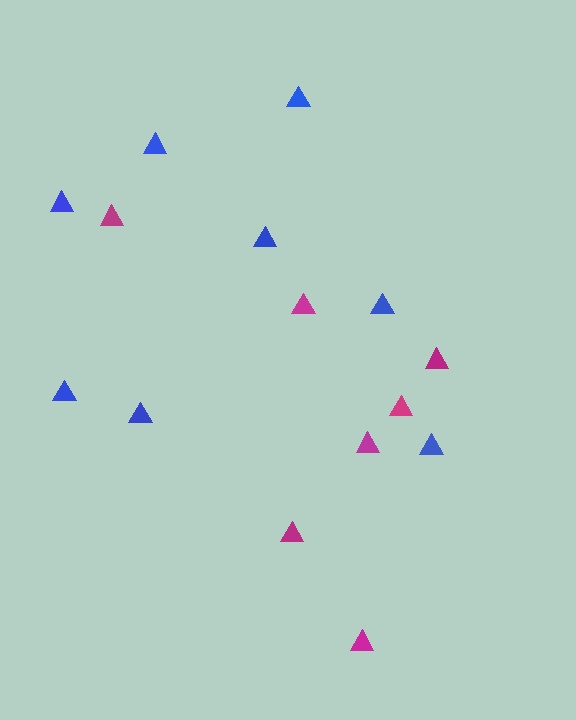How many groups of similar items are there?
There are 2 groups: one group of magenta triangles (7) and one group of blue triangles (8).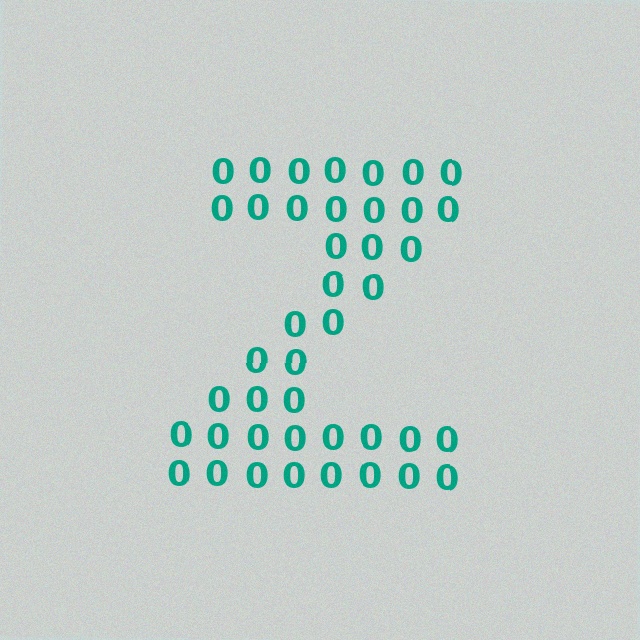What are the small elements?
The small elements are digit 0's.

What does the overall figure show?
The overall figure shows the letter Z.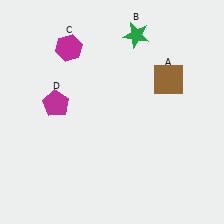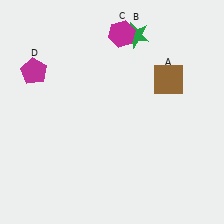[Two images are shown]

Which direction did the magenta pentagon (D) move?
The magenta pentagon (D) moved up.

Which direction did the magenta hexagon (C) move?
The magenta hexagon (C) moved right.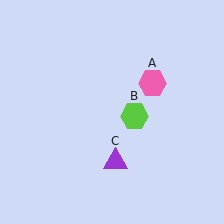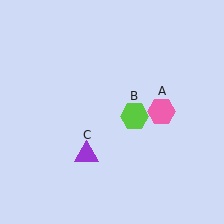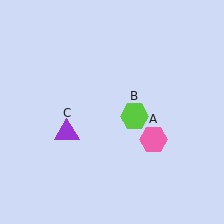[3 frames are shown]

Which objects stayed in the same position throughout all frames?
Lime hexagon (object B) remained stationary.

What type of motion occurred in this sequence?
The pink hexagon (object A), purple triangle (object C) rotated clockwise around the center of the scene.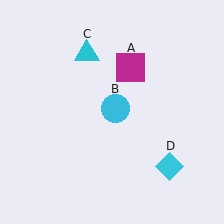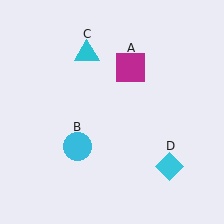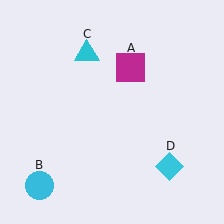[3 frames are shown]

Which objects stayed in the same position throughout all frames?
Magenta square (object A) and cyan triangle (object C) and cyan diamond (object D) remained stationary.